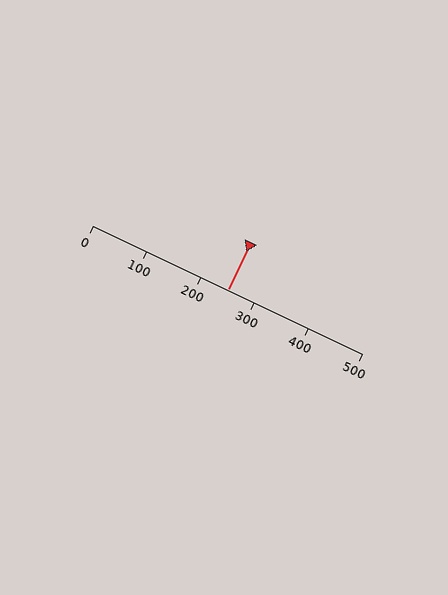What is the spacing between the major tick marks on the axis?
The major ticks are spaced 100 apart.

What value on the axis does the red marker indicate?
The marker indicates approximately 250.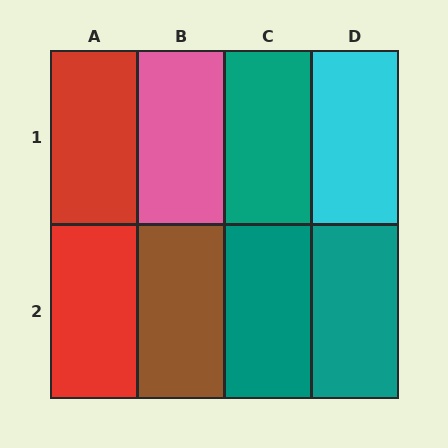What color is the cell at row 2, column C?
Teal.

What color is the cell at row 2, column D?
Teal.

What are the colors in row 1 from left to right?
Red, pink, teal, cyan.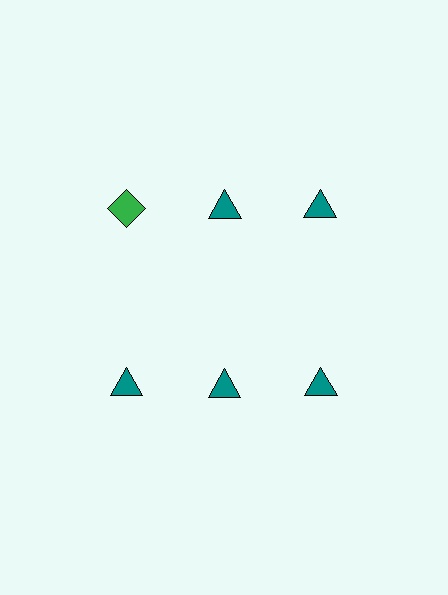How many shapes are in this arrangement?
There are 6 shapes arranged in a grid pattern.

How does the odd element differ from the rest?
It differs in both color (green instead of teal) and shape (diamond instead of triangle).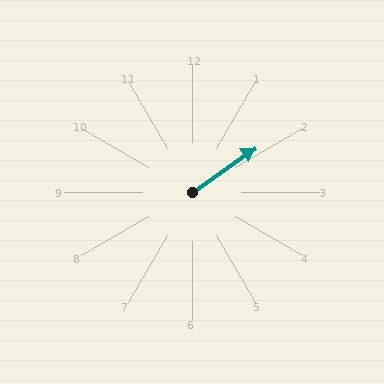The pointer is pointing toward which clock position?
Roughly 2 o'clock.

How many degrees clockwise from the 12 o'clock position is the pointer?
Approximately 55 degrees.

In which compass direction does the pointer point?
Northeast.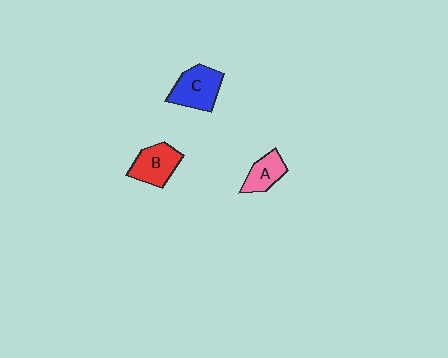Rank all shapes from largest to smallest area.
From largest to smallest: C (blue), B (red), A (pink).